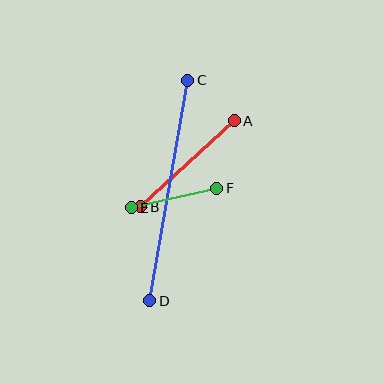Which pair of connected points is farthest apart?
Points C and D are farthest apart.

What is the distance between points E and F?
The distance is approximately 88 pixels.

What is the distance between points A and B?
The distance is approximately 127 pixels.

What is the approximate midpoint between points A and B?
The midpoint is at approximately (187, 164) pixels.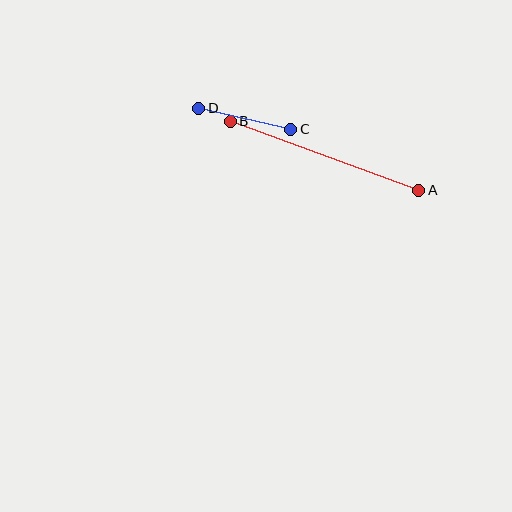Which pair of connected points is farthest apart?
Points A and B are farthest apart.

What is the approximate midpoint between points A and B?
The midpoint is at approximately (325, 156) pixels.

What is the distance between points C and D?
The distance is approximately 94 pixels.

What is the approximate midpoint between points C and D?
The midpoint is at approximately (245, 119) pixels.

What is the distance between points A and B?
The distance is approximately 201 pixels.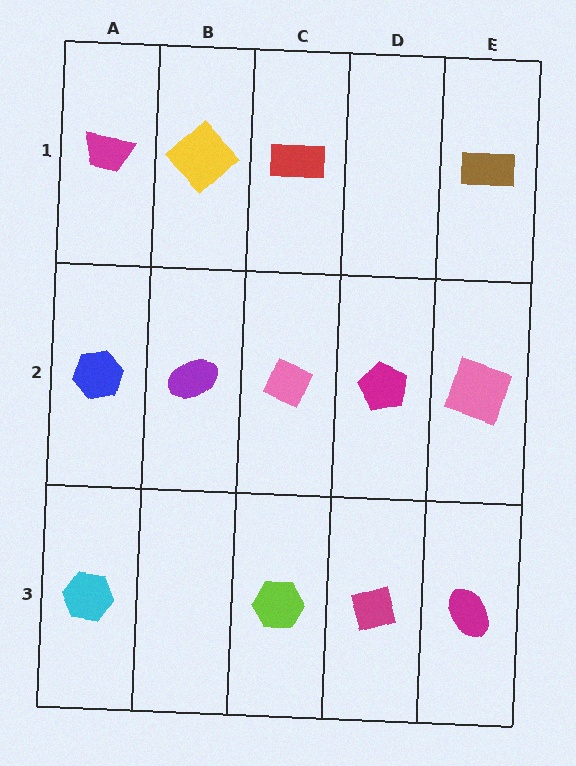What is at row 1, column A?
A magenta trapezoid.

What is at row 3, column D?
A magenta diamond.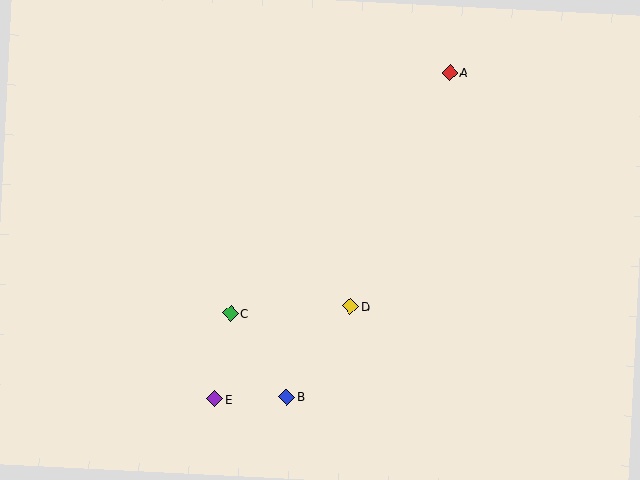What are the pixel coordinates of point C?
Point C is at (231, 313).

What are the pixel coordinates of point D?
Point D is at (351, 306).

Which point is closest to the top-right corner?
Point A is closest to the top-right corner.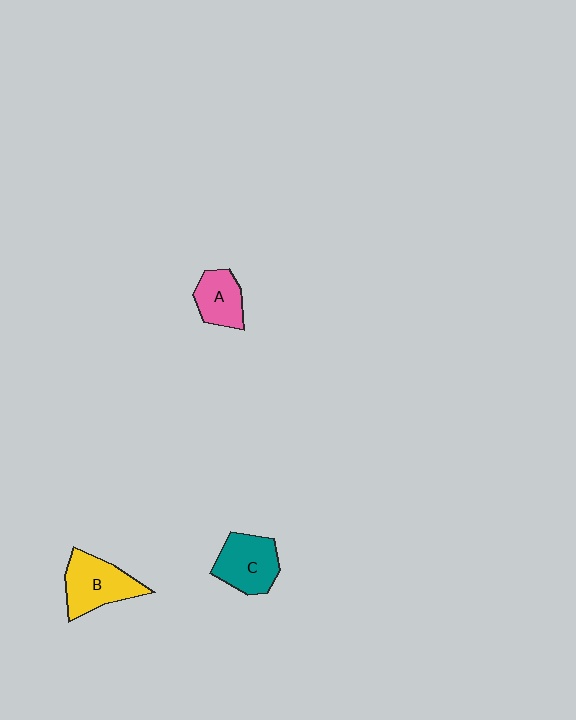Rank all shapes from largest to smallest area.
From largest to smallest: B (yellow), C (teal), A (pink).